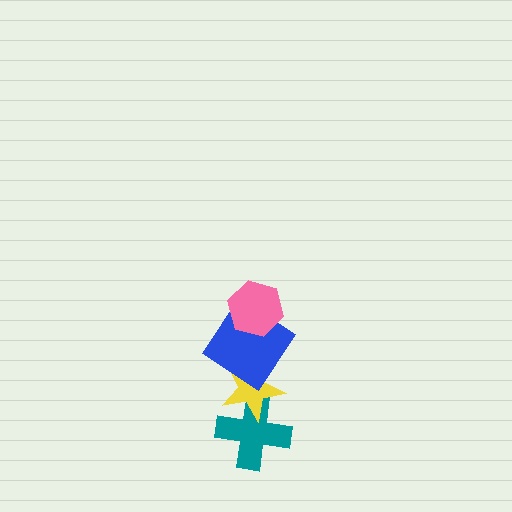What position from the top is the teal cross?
The teal cross is 4th from the top.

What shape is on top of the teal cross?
The yellow star is on top of the teal cross.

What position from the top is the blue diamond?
The blue diamond is 2nd from the top.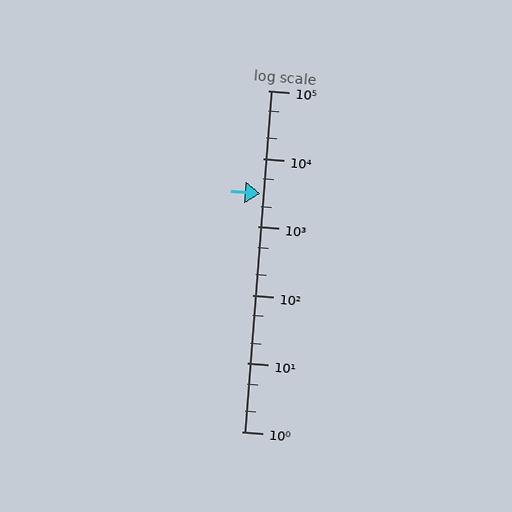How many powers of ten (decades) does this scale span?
The scale spans 5 decades, from 1 to 100000.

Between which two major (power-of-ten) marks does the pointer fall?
The pointer is between 1000 and 10000.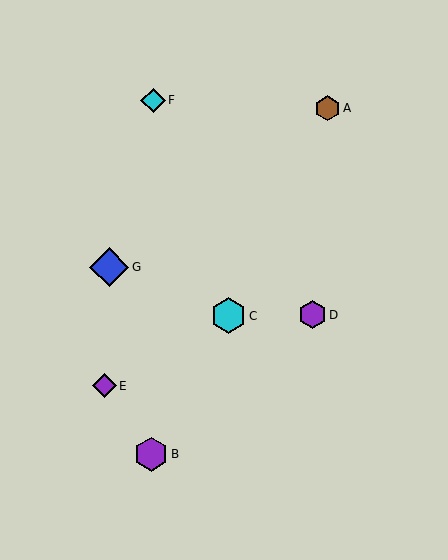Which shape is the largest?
The blue diamond (labeled G) is the largest.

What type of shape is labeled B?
Shape B is a purple hexagon.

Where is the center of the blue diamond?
The center of the blue diamond is at (109, 267).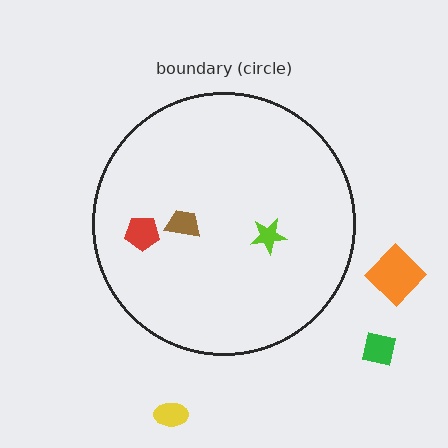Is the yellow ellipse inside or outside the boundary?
Outside.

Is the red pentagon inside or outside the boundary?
Inside.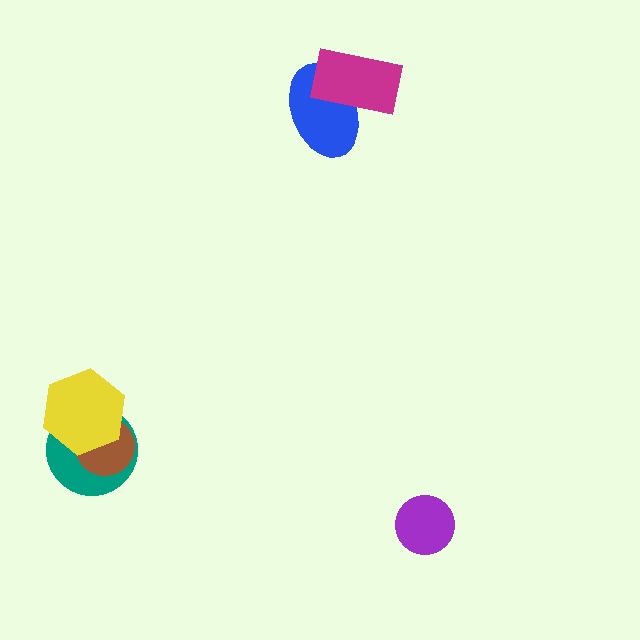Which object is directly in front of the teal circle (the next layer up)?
The brown circle is directly in front of the teal circle.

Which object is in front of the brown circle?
The yellow hexagon is in front of the brown circle.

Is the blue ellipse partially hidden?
Yes, it is partially covered by another shape.